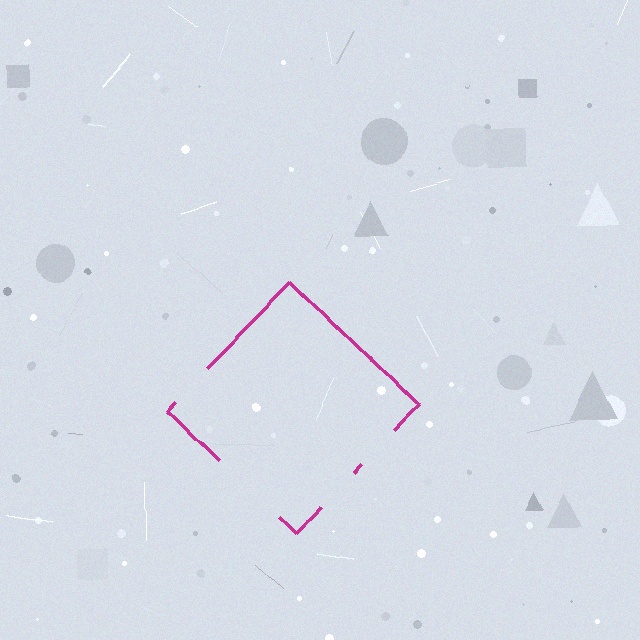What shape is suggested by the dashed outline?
The dashed outline suggests a diamond.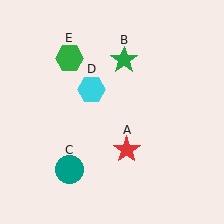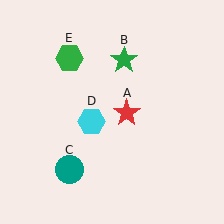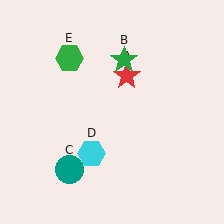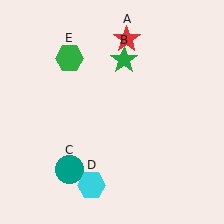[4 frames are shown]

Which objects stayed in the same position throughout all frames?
Green star (object B) and teal circle (object C) and green hexagon (object E) remained stationary.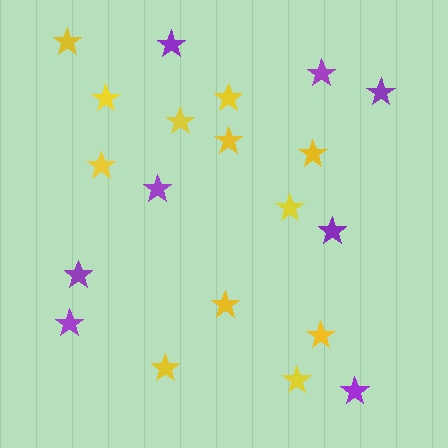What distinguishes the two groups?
There are 2 groups: one group of purple stars (8) and one group of yellow stars (12).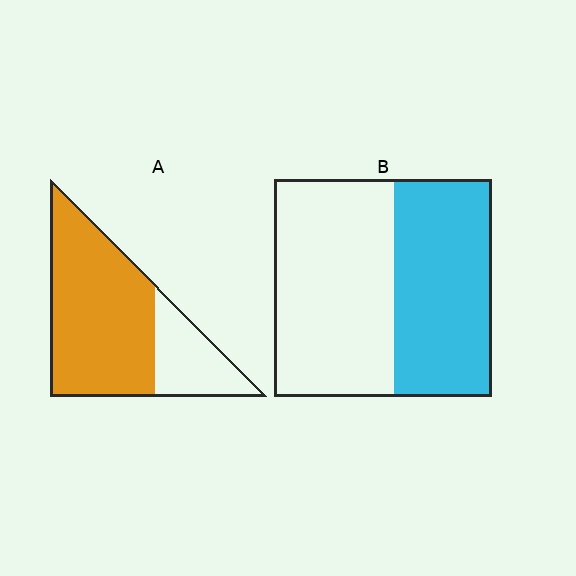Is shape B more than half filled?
No.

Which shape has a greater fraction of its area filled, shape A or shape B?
Shape A.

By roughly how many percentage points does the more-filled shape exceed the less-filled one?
By roughly 30 percentage points (A over B).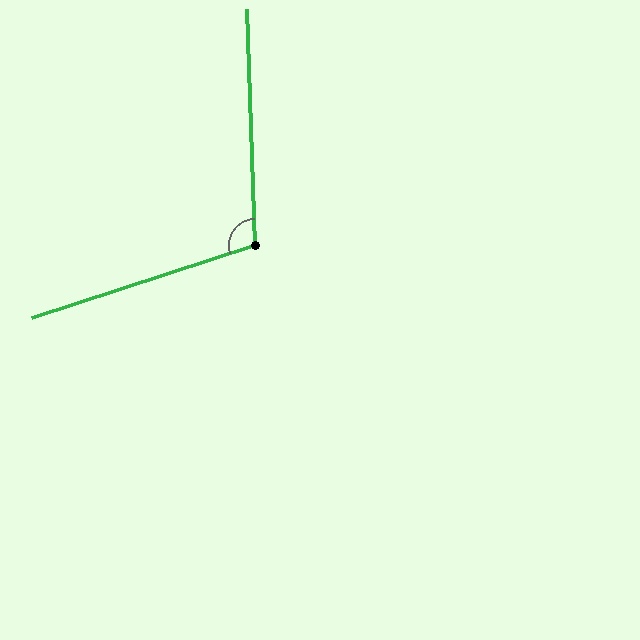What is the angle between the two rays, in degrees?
Approximately 106 degrees.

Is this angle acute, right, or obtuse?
It is obtuse.